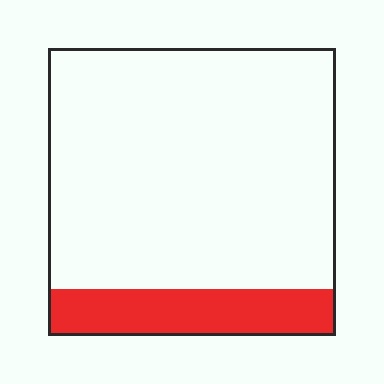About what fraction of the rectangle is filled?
About one sixth (1/6).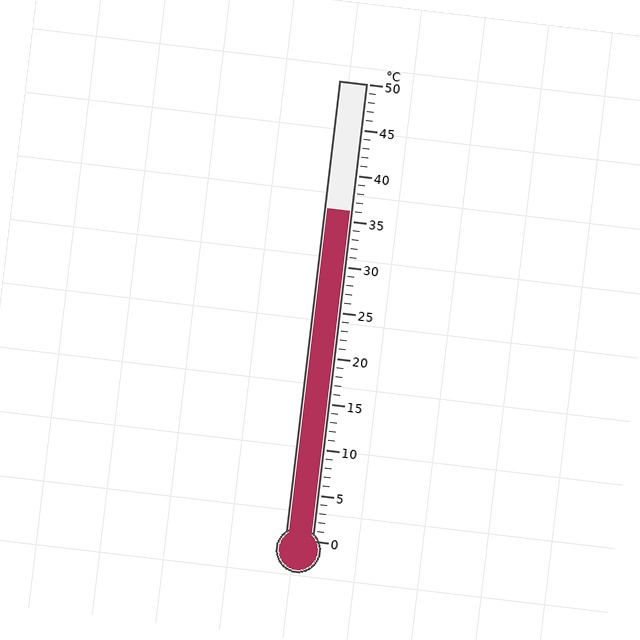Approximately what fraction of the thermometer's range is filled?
The thermometer is filled to approximately 70% of its range.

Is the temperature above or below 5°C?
The temperature is above 5°C.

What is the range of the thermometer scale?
The thermometer scale ranges from 0°C to 50°C.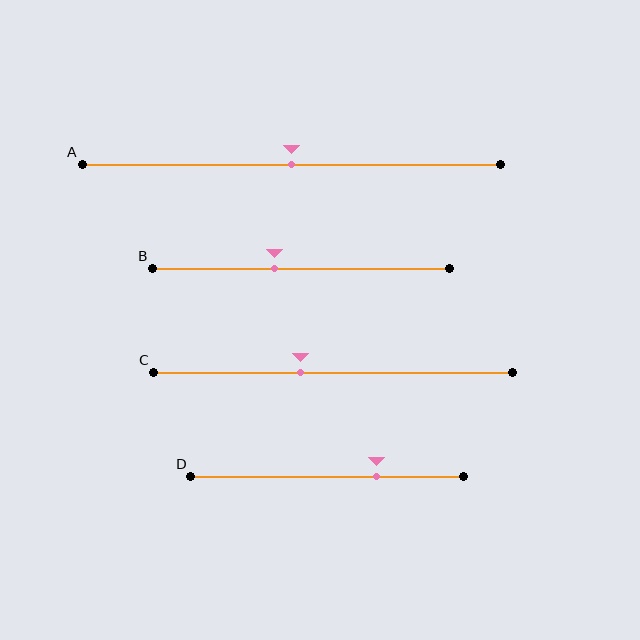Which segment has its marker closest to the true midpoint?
Segment A has its marker closest to the true midpoint.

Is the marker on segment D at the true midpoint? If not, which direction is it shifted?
No, the marker on segment D is shifted to the right by about 18% of the segment length.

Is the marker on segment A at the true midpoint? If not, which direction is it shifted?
Yes, the marker on segment A is at the true midpoint.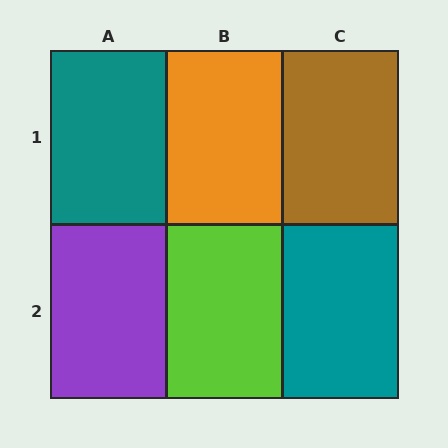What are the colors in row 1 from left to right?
Teal, orange, brown.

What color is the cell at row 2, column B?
Lime.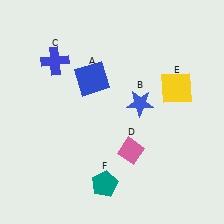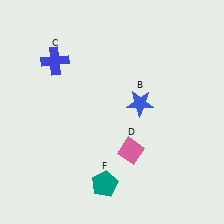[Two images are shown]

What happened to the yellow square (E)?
The yellow square (E) was removed in Image 2. It was in the top-right area of Image 1.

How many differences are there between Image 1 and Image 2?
There are 2 differences between the two images.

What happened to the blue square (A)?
The blue square (A) was removed in Image 2. It was in the top-left area of Image 1.